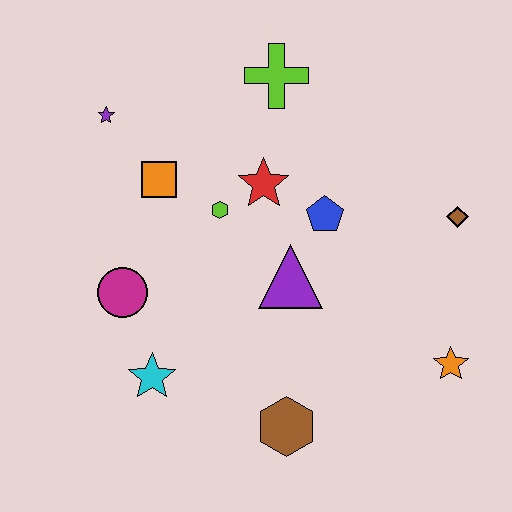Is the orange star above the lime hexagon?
No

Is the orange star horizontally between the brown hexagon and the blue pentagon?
No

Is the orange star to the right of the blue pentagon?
Yes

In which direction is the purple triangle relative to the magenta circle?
The purple triangle is to the right of the magenta circle.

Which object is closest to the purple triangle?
The blue pentagon is closest to the purple triangle.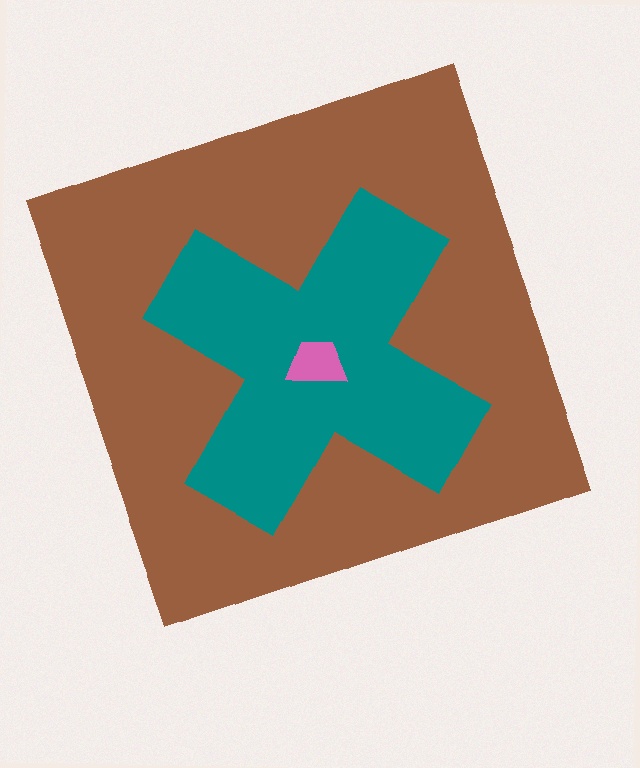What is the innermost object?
The pink trapezoid.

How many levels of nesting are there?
3.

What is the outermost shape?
The brown square.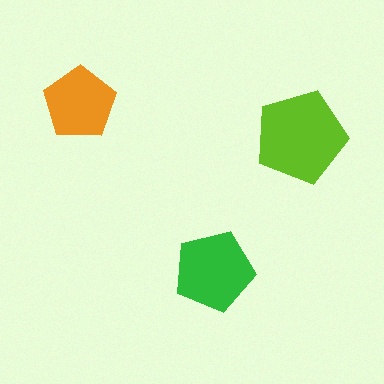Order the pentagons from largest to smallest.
the lime one, the green one, the orange one.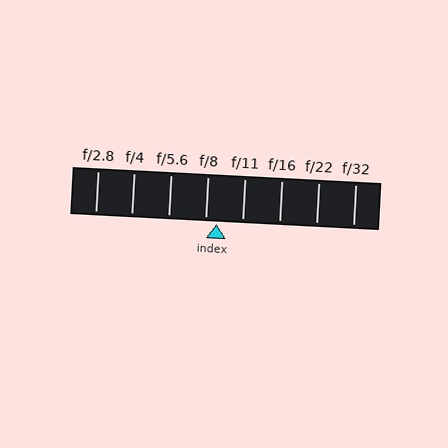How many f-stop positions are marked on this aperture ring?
There are 8 f-stop positions marked.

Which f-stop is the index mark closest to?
The index mark is closest to f/8.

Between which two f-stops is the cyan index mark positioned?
The index mark is between f/8 and f/11.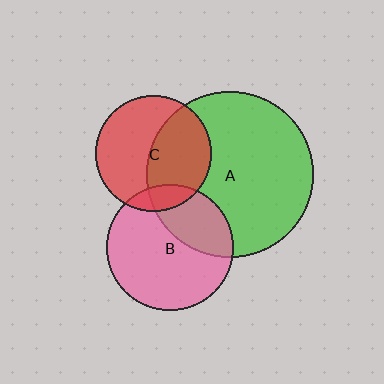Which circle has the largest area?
Circle A (green).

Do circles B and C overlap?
Yes.